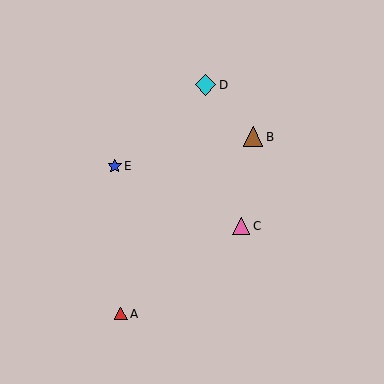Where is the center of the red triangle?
The center of the red triangle is at (121, 314).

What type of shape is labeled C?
Shape C is a pink triangle.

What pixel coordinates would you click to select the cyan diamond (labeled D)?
Click at (206, 85) to select the cyan diamond D.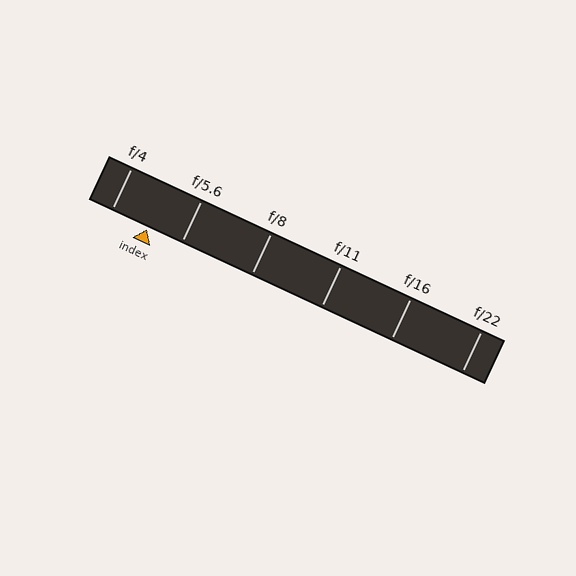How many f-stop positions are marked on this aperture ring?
There are 6 f-stop positions marked.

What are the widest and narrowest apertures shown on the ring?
The widest aperture shown is f/4 and the narrowest is f/22.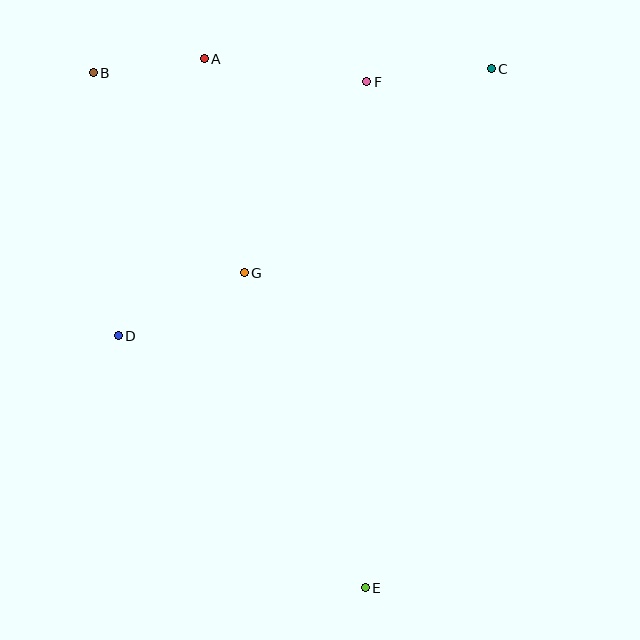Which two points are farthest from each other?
Points B and E are farthest from each other.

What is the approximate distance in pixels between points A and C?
The distance between A and C is approximately 287 pixels.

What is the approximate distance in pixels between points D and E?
The distance between D and E is approximately 353 pixels.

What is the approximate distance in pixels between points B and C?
The distance between B and C is approximately 398 pixels.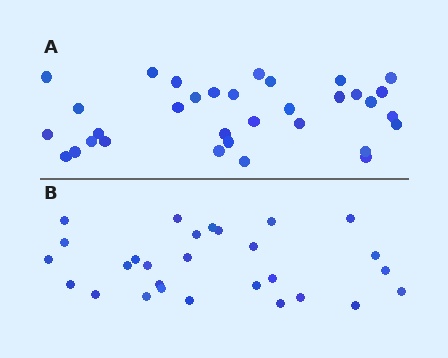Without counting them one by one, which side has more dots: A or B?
Region A (the top region) has more dots.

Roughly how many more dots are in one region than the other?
Region A has about 5 more dots than region B.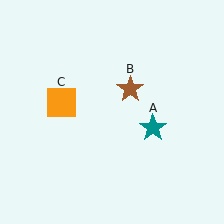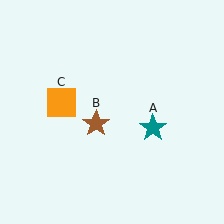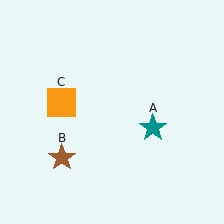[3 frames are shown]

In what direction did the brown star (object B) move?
The brown star (object B) moved down and to the left.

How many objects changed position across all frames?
1 object changed position: brown star (object B).